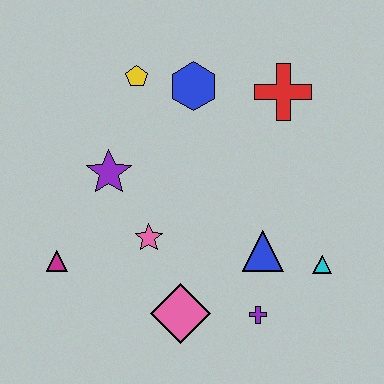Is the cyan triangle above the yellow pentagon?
No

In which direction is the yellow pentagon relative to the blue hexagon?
The yellow pentagon is to the left of the blue hexagon.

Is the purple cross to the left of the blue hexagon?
No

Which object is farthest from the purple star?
The cyan triangle is farthest from the purple star.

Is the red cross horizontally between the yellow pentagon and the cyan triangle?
Yes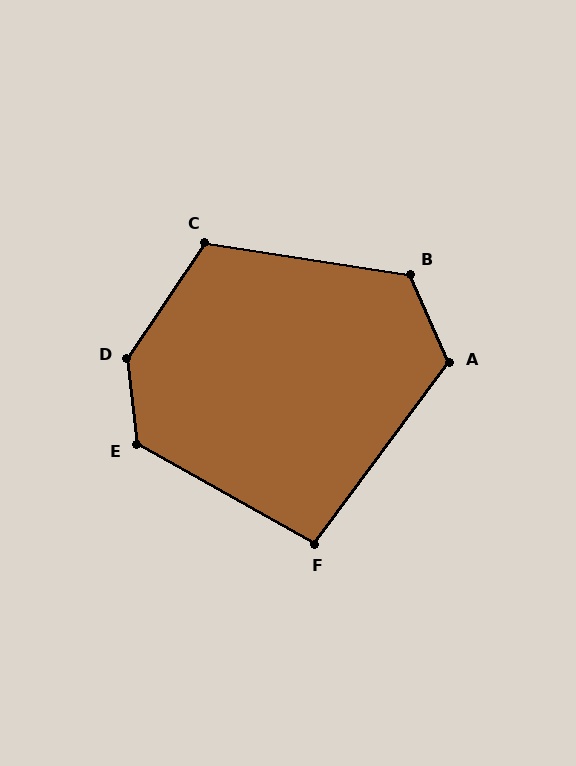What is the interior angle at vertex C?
Approximately 115 degrees (obtuse).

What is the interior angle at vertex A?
Approximately 119 degrees (obtuse).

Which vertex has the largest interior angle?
D, at approximately 139 degrees.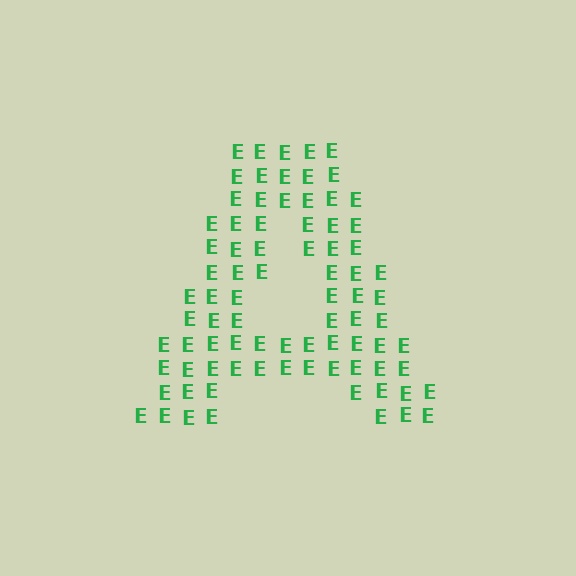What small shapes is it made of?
It is made of small letter E's.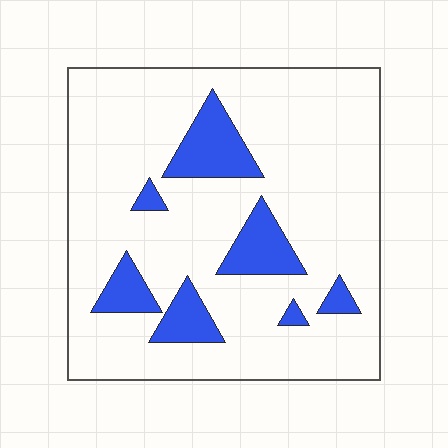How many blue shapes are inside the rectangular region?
7.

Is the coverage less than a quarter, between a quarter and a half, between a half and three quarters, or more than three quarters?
Less than a quarter.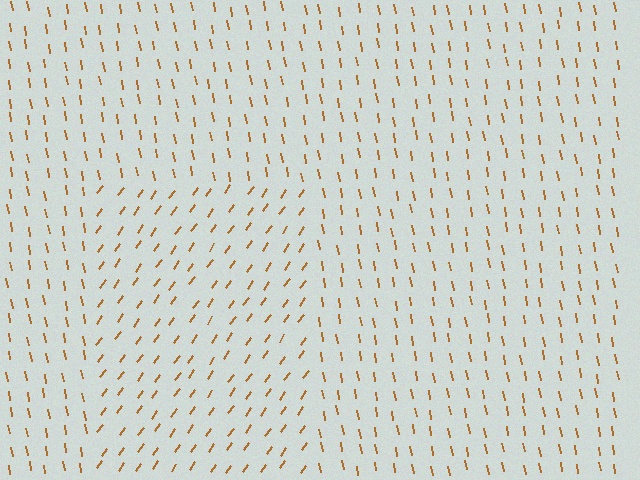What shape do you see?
I see a rectangle.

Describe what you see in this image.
The image is filled with small brown line segments. A rectangle region in the image has lines oriented differently from the surrounding lines, creating a visible texture boundary.